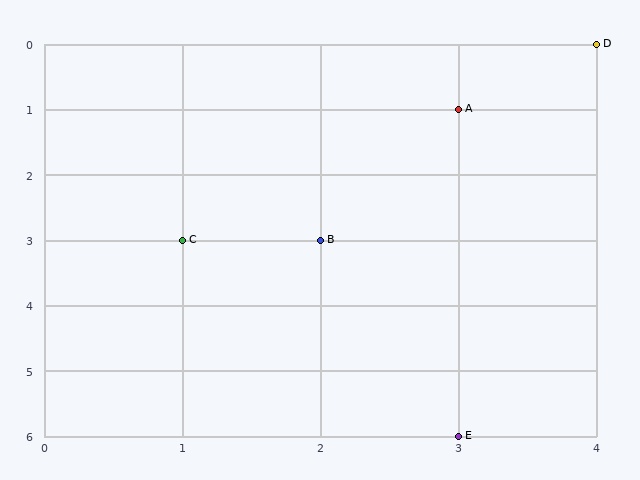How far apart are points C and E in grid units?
Points C and E are 2 columns and 3 rows apart (about 3.6 grid units diagonally).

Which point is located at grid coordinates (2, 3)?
Point B is at (2, 3).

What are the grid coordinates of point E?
Point E is at grid coordinates (3, 6).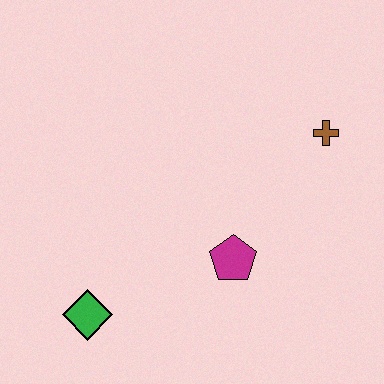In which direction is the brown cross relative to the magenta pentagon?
The brown cross is above the magenta pentagon.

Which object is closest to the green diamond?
The magenta pentagon is closest to the green diamond.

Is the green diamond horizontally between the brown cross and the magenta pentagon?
No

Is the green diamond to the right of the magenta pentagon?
No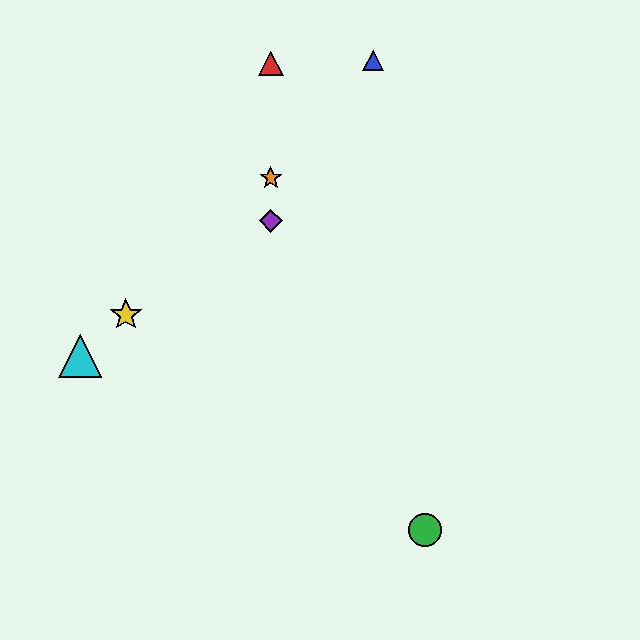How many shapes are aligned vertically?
3 shapes (the red triangle, the purple diamond, the orange star) are aligned vertically.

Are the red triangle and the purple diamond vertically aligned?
Yes, both are at x≈271.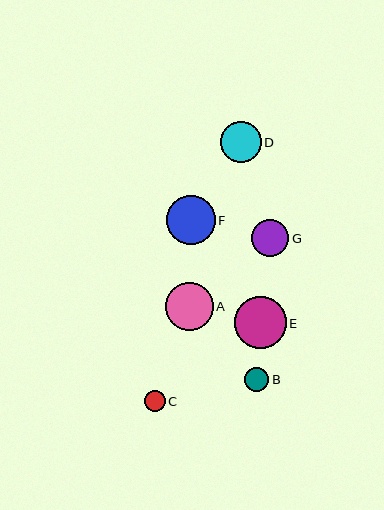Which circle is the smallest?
Circle C is the smallest with a size of approximately 21 pixels.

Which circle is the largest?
Circle E is the largest with a size of approximately 52 pixels.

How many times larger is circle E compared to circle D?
Circle E is approximately 1.3 times the size of circle D.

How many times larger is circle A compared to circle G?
Circle A is approximately 1.3 times the size of circle G.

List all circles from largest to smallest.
From largest to smallest: E, F, A, D, G, B, C.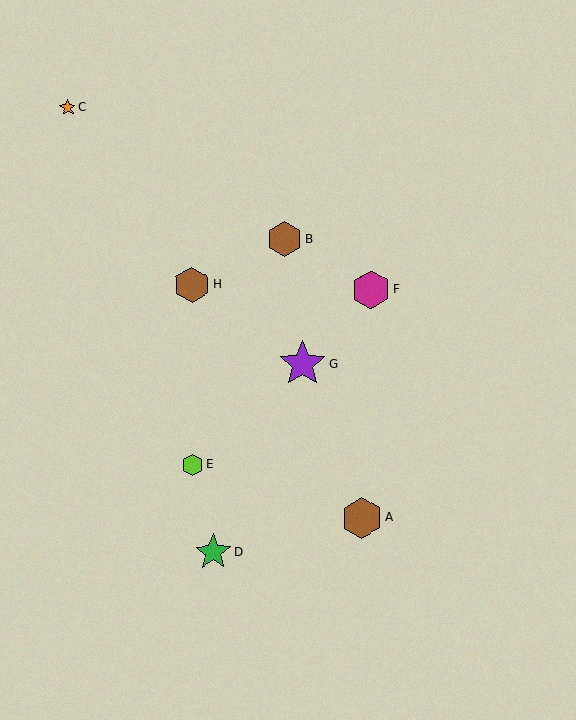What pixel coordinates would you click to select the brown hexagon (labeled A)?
Click at (362, 518) to select the brown hexagon A.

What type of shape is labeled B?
Shape B is a brown hexagon.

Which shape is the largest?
The purple star (labeled G) is the largest.